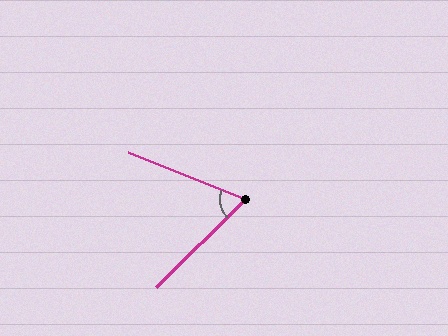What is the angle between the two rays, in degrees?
Approximately 67 degrees.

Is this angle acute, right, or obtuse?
It is acute.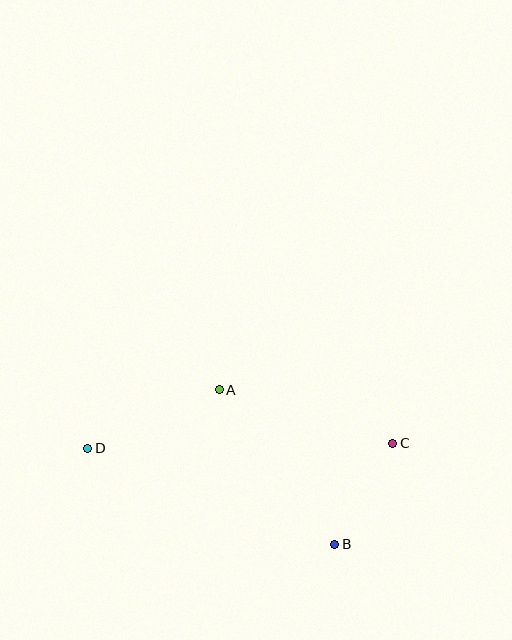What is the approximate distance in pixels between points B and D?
The distance between B and D is approximately 265 pixels.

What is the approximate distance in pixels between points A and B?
The distance between A and B is approximately 193 pixels.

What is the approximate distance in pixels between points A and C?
The distance between A and C is approximately 182 pixels.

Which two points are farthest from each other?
Points C and D are farthest from each other.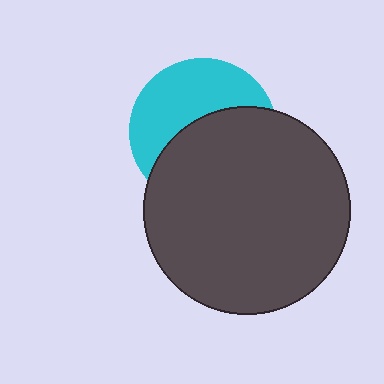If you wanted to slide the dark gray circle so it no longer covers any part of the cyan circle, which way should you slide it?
Slide it down — that is the most direct way to separate the two shapes.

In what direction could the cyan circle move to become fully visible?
The cyan circle could move up. That would shift it out from behind the dark gray circle entirely.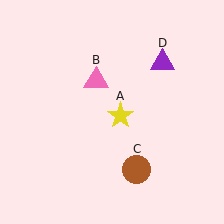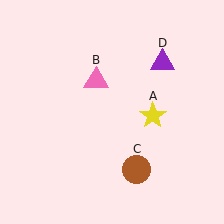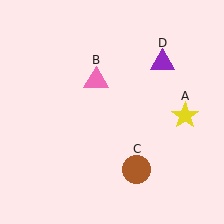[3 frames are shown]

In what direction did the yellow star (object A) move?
The yellow star (object A) moved right.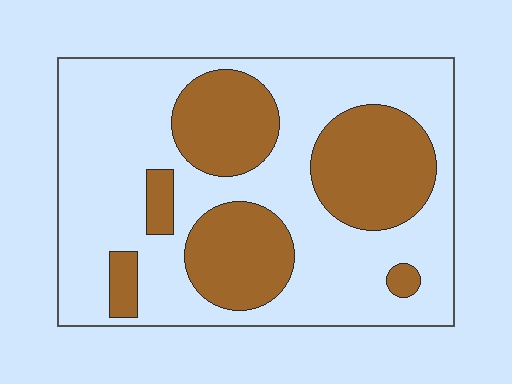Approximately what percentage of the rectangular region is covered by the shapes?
Approximately 35%.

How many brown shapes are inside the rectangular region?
6.